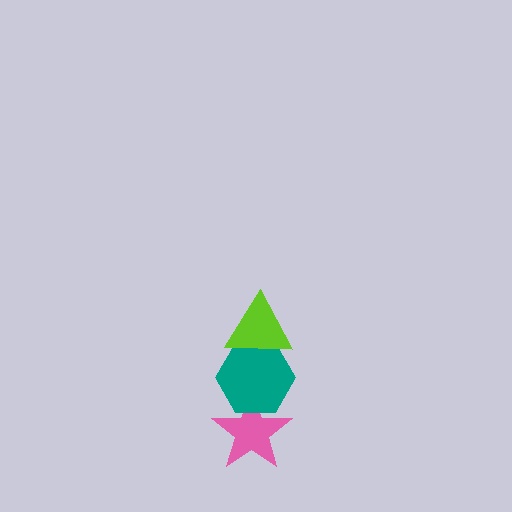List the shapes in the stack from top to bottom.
From top to bottom: the lime triangle, the teal hexagon, the pink star.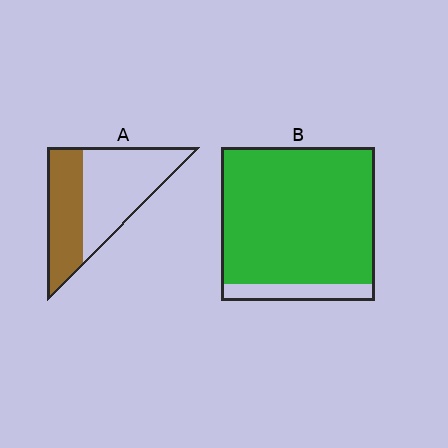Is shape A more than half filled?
No.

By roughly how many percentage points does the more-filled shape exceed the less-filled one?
By roughly 50 percentage points (B over A).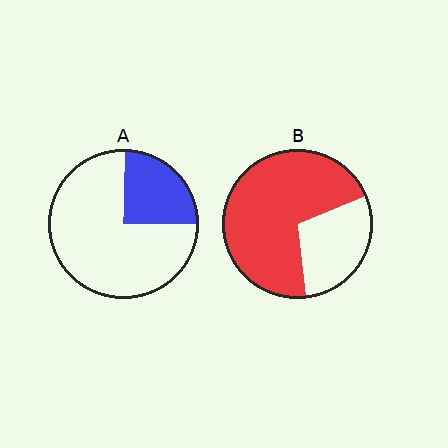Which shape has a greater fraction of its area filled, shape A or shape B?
Shape B.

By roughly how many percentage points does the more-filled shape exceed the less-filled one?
By roughly 45 percentage points (B over A).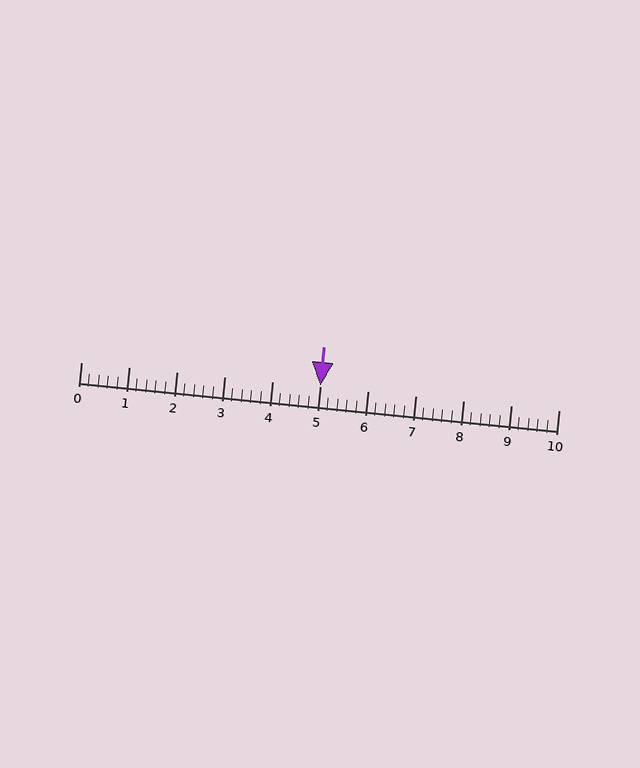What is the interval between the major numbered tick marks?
The major tick marks are spaced 1 units apart.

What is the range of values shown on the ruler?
The ruler shows values from 0 to 10.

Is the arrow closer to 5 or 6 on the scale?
The arrow is closer to 5.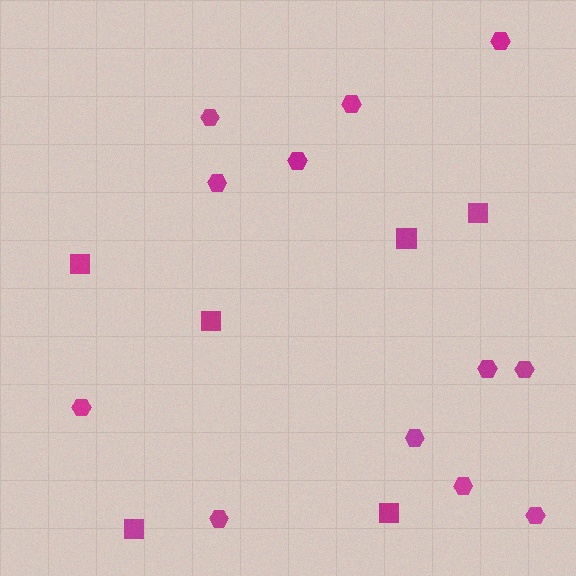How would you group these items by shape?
There are 2 groups: one group of squares (6) and one group of hexagons (12).